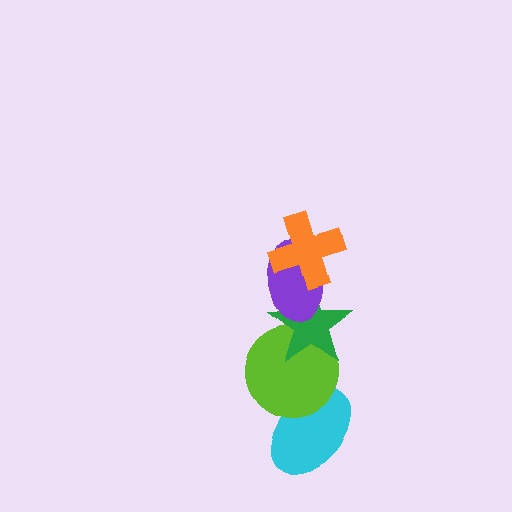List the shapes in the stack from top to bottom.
From top to bottom: the orange cross, the purple ellipse, the green star, the lime circle, the cyan ellipse.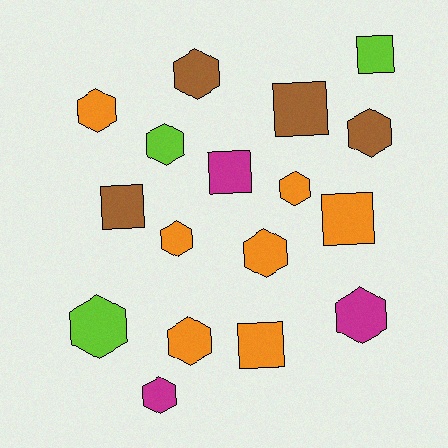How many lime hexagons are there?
There are 2 lime hexagons.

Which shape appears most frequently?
Hexagon, with 11 objects.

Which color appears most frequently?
Orange, with 7 objects.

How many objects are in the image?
There are 17 objects.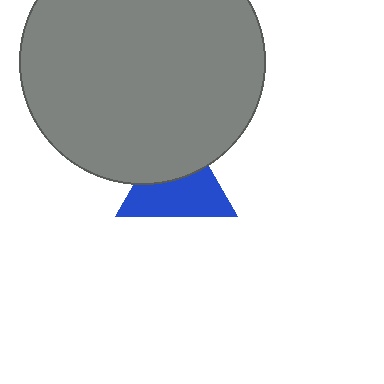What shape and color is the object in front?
The object in front is a gray circle.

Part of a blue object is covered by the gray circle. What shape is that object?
It is a triangle.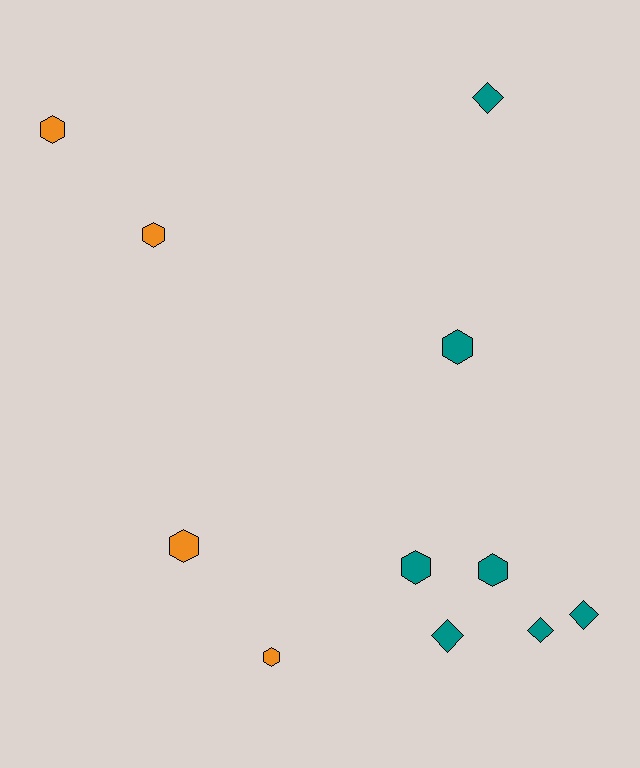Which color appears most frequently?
Teal, with 7 objects.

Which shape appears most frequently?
Hexagon, with 7 objects.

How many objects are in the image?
There are 11 objects.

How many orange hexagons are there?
There are 4 orange hexagons.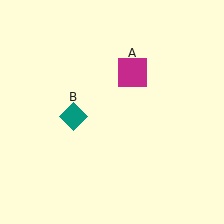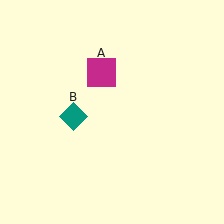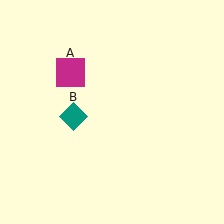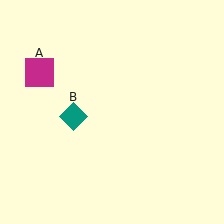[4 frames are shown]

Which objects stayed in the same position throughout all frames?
Teal diamond (object B) remained stationary.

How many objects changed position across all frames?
1 object changed position: magenta square (object A).